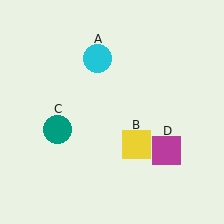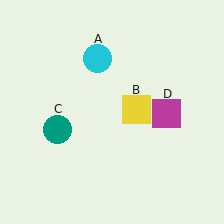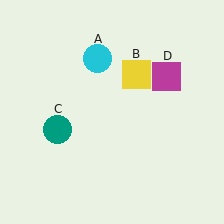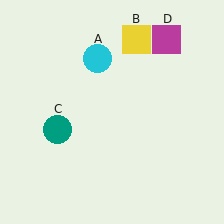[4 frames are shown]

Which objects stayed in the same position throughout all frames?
Cyan circle (object A) and teal circle (object C) remained stationary.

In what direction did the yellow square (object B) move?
The yellow square (object B) moved up.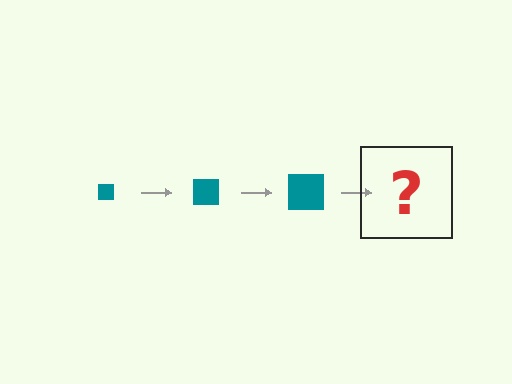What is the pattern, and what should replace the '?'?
The pattern is that the square gets progressively larger each step. The '?' should be a teal square, larger than the previous one.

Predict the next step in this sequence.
The next step is a teal square, larger than the previous one.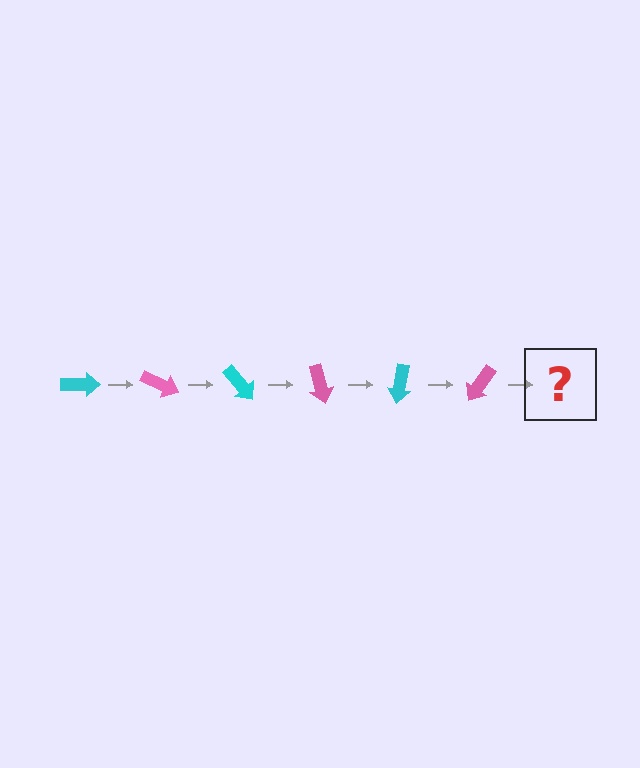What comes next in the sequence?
The next element should be a cyan arrow, rotated 150 degrees from the start.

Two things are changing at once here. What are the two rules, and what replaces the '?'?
The two rules are that it rotates 25 degrees each step and the color cycles through cyan and pink. The '?' should be a cyan arrow, rotated 150 degrees from the start.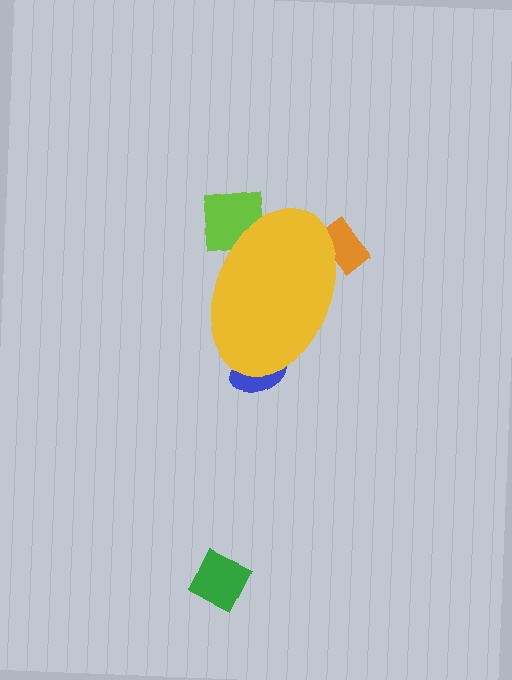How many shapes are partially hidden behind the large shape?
3 shapes are partially hidden.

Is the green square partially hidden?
No, the green square is fully visible.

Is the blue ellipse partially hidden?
Yes, the blue ellipse is partially hidden behind the yellow ellipse.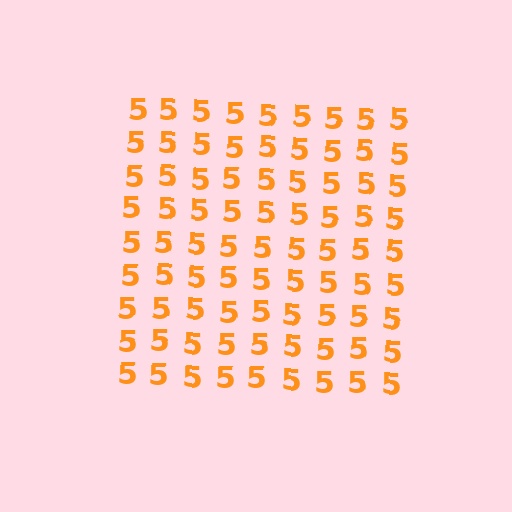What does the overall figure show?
The overall figure shows a square.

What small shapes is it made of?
It is made of small digit 5's.